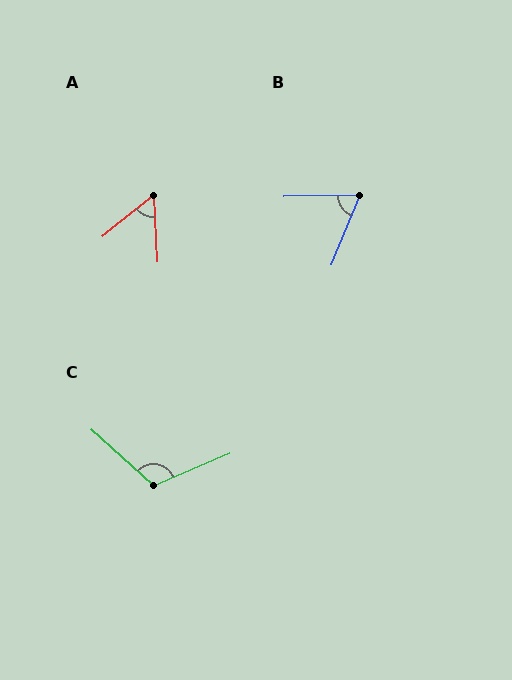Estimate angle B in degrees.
Approximately 67 degrees.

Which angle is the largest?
C, at approximately 115 degrees.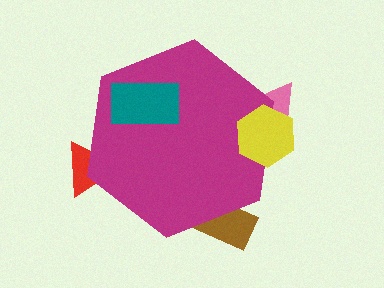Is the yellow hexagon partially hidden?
No, the yellow hexagon is fully visible.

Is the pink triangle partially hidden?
Yes, the pink triangle is partially hidden behind the magenta hexagon.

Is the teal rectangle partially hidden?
No, the teal rectangle is fully visible.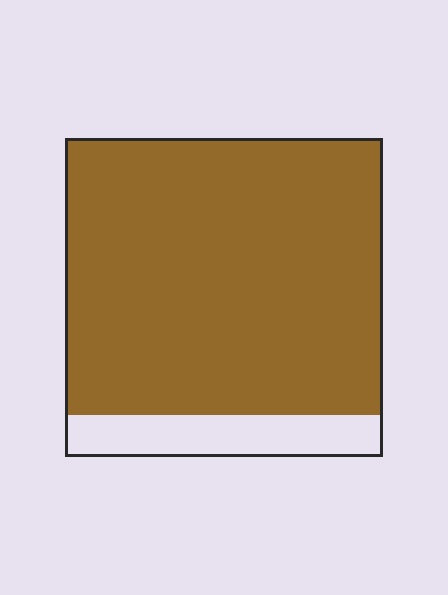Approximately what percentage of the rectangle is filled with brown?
Approximately 85%.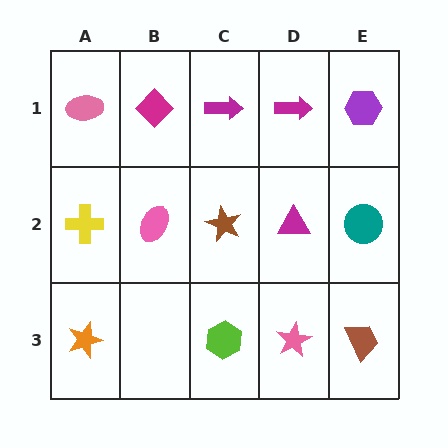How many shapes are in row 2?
5 shapes.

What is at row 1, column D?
A magenta arrow.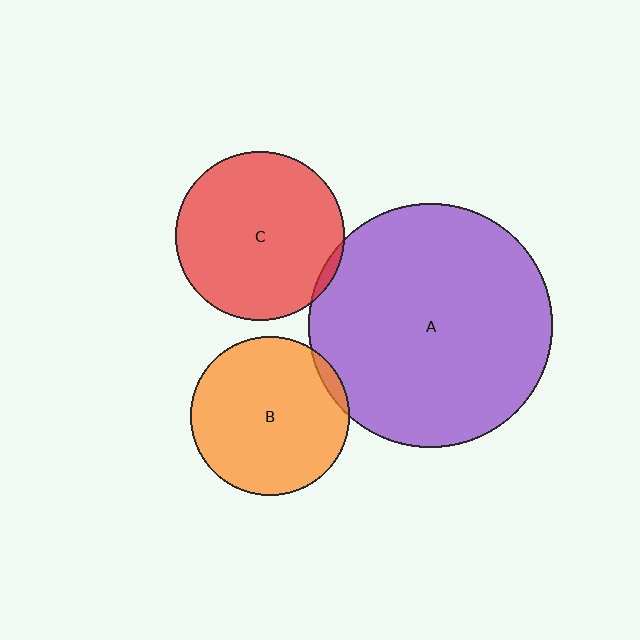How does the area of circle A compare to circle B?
Approximately 2.4 times.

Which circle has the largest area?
Circle A (purple).